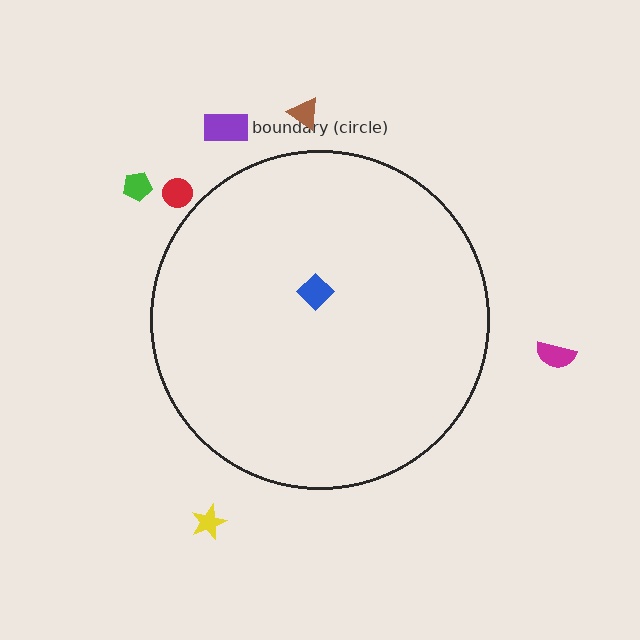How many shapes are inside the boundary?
1 inside, 6 outside.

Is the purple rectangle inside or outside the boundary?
Outside.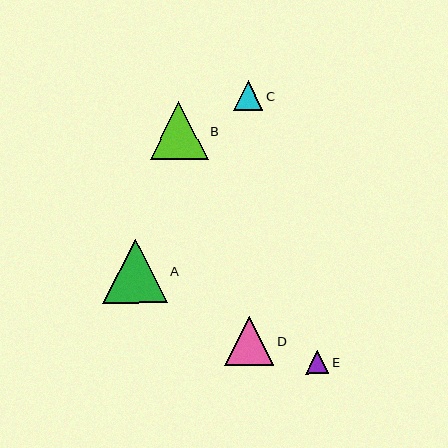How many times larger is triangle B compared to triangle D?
Triangle B is approximately 1.2 times the size of triangle D.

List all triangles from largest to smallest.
From largest to smallest: A, B, D, C, E.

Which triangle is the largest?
Triangle A is the largest with a size of approximately 65 pixels.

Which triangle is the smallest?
Triangle E is the smallest with a size of approximately 23 pixels.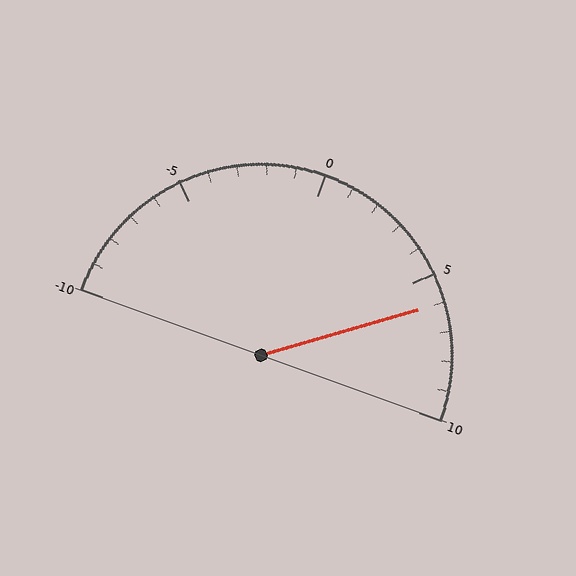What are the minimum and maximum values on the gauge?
The gauge ranges from -10 to 10.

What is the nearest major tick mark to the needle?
The nearest major tick mark is 5.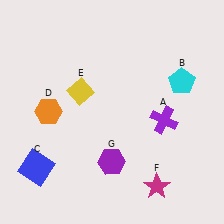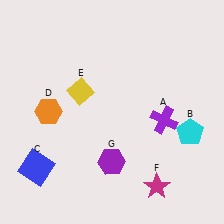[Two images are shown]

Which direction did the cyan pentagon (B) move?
The cyan pentagon (B) moved down.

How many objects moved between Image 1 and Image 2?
1 object moved between the two images.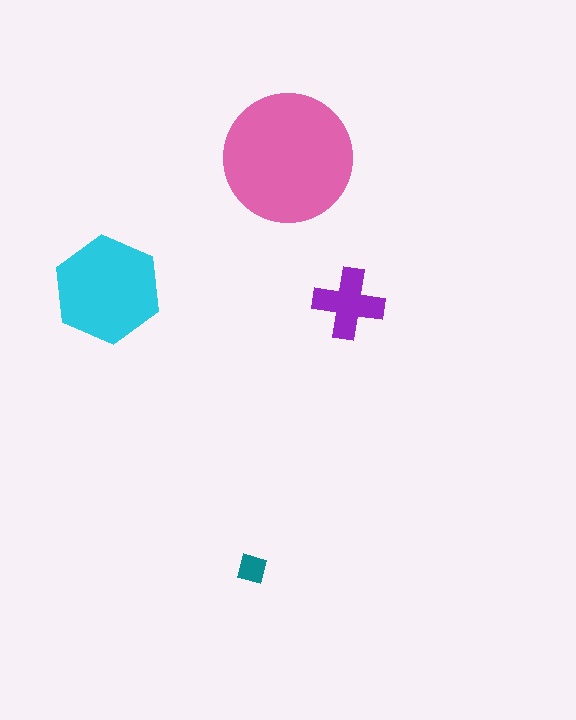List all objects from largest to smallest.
The pink circle, the cyan hexagon, the purple cross, the teal square.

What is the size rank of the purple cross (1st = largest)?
3rd.